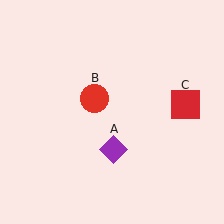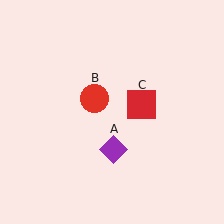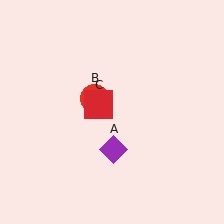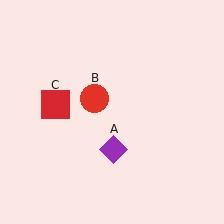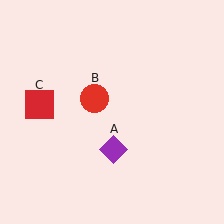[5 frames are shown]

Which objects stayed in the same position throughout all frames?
Purple diamond (object A) and red circle (object B) remained stationary.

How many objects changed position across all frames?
1 object changed position: red square (object C).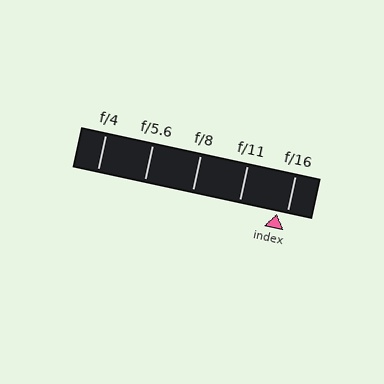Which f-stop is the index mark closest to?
The index mark is closest to f/16.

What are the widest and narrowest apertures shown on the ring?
The widest aperture shown is f/4 and the narrowest is f/16.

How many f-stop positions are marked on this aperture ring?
There are 5 f-stop positions marked.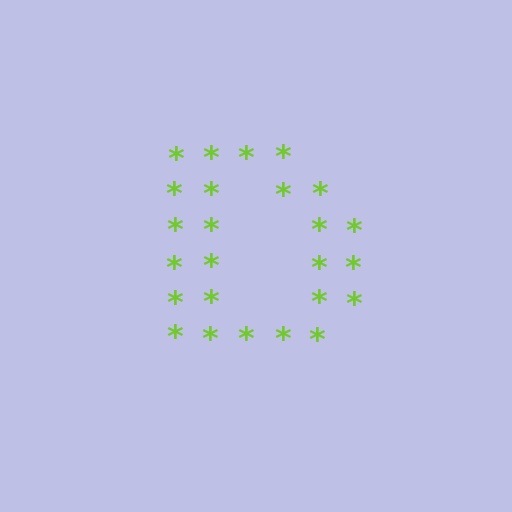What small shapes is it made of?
It is made of small asterisks.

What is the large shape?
The large shape is the letter D.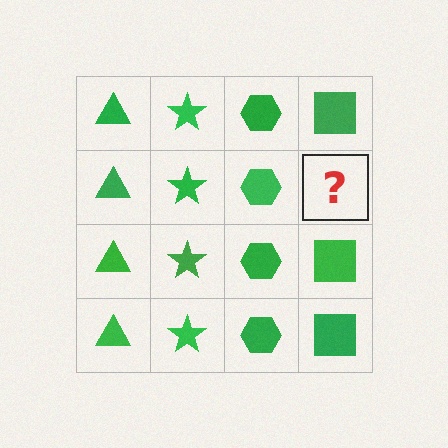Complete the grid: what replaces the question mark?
The question mark should be replaced with a green square.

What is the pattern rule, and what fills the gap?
The rule is that each column has a consistent shape. The gap should be filled with a green square.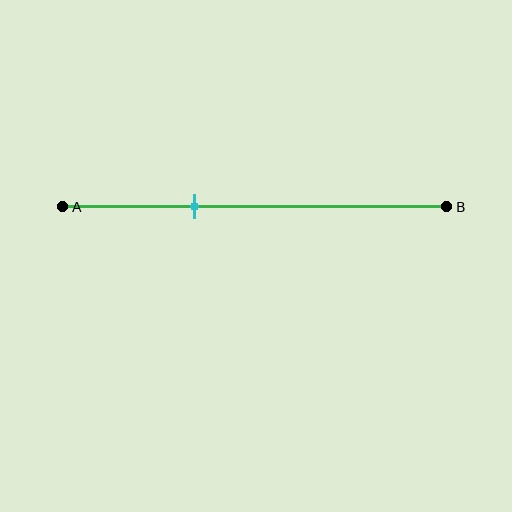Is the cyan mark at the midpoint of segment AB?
No, the mark is at about 35% from A, not at the 50% midpoint.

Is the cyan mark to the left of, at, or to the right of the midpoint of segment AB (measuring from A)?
The cyan mark is to the left of the midpoint of segment AB.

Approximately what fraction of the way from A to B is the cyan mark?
The cyan mark is approximately 35% of the way from A to B.